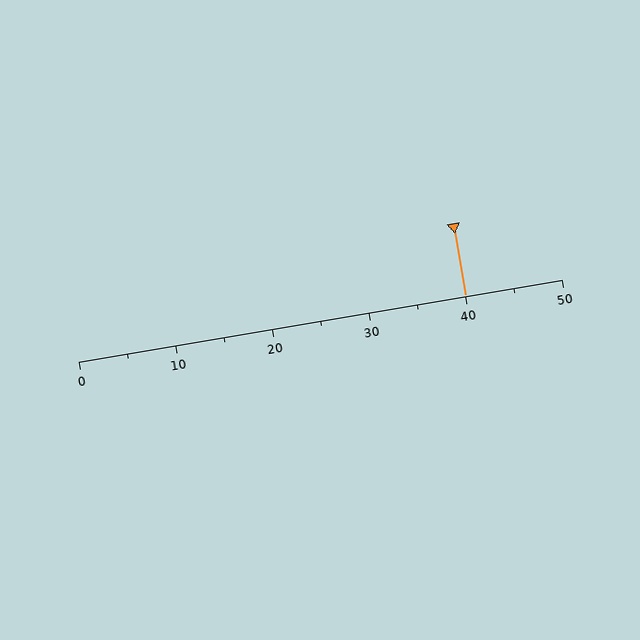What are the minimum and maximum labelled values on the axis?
The axis runs from 0 to 50.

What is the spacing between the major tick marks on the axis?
The major ticks are spaced 10 apart.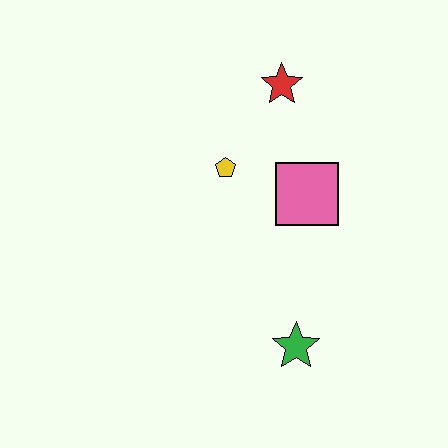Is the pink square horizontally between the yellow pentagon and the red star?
No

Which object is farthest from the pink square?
The green star is farthest from the pink square.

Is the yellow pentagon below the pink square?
No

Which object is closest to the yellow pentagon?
The pink square is closest to the yellow pentagon.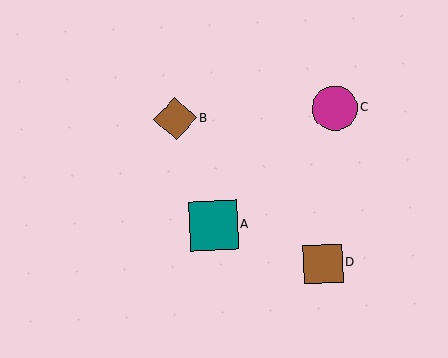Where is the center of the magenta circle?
The center of the magenta circle is at (335, 108).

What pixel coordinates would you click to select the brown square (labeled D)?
Click at (323, 264) to select the brown square D.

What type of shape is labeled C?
Shape C is a magenta circle.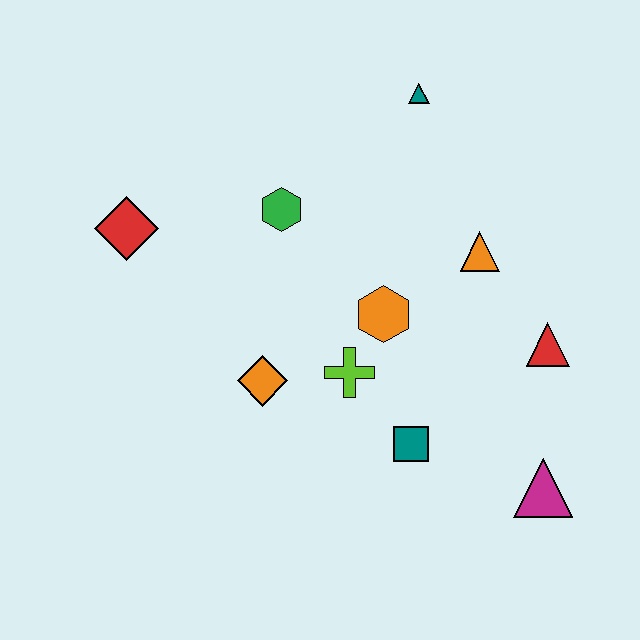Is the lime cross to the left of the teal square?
Yes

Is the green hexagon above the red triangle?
Yes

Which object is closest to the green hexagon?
The orange hexagon is closest to the green hexagon.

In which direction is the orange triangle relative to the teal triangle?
The orange triangle is below the teal triangle.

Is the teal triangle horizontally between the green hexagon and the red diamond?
No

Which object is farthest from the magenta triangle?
The red diamond is farthest from the magenta triangle.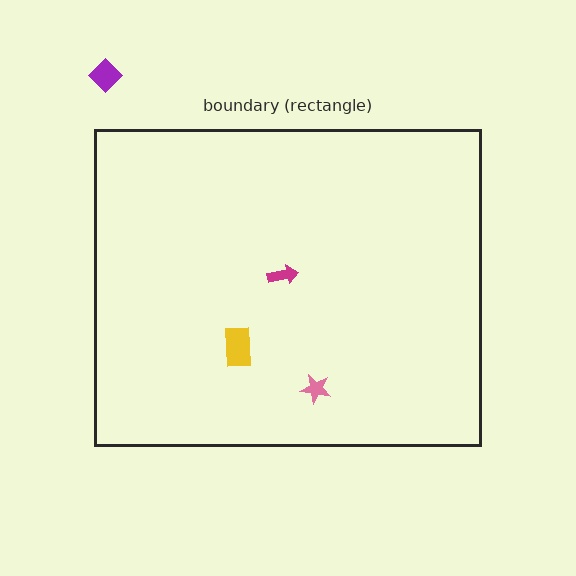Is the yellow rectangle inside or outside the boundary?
Inside.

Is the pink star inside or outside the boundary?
Inside.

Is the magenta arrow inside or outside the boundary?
Inside.